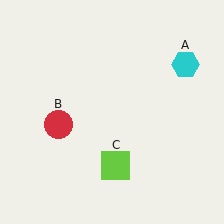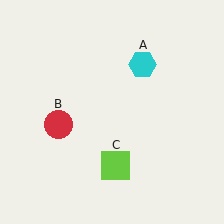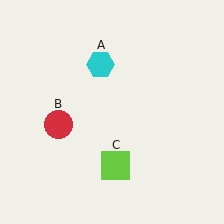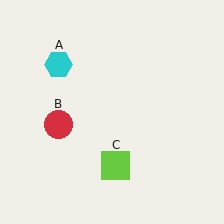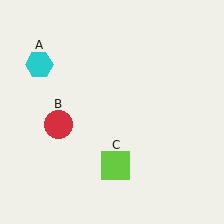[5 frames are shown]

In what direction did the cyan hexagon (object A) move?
The cyan hexagon (object A) moved left.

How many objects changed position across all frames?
1 object changed position: cyan hexagon (object A).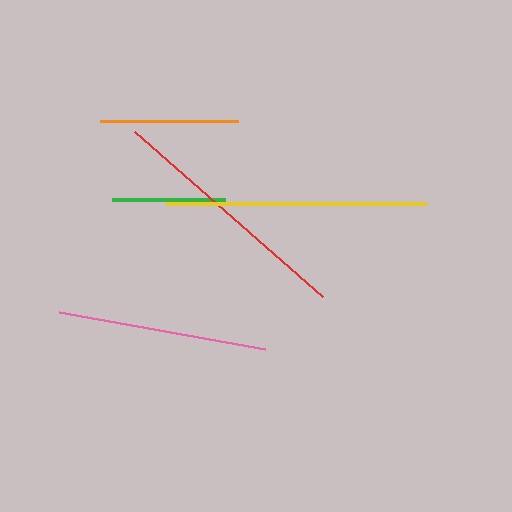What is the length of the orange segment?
The orange segment is approximately 139 pixels long.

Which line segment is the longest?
The yellow line is the longest at approximately 261 pixels.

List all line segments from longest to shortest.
From longest to shortest: yellow, red, pink, orange, green.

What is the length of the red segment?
The red segment is approximately 250 pixels long.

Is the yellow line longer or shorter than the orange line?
The yellow line is longer than the orange line.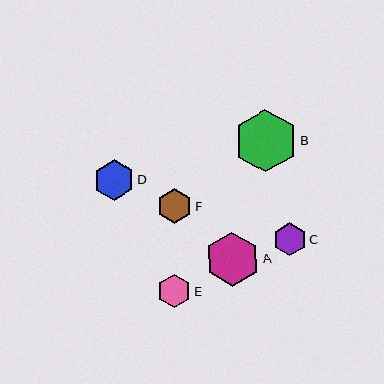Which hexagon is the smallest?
Hexagon C is the smallest with a size of approximately 33 pixels.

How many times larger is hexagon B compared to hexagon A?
Hexagon B is approximately 1.2 times the size of hexagon A.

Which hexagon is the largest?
Hexagon B is the largest with a size of approximately 62 pixels.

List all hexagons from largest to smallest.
From largest to smallest: B, A, D, F, E, C.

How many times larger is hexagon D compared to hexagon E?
Hexagon D is approximately 1.2 times the size of hexagon E.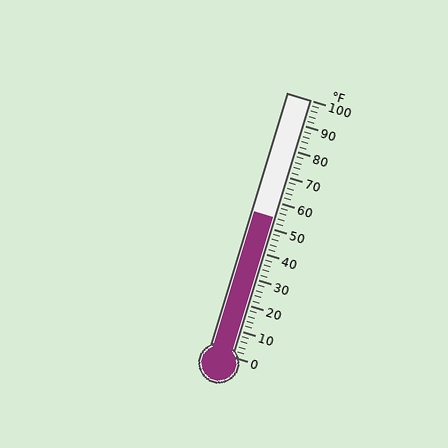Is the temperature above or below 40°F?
The temperature is above 40°F.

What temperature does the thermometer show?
The thermometer shows approximately 54°F.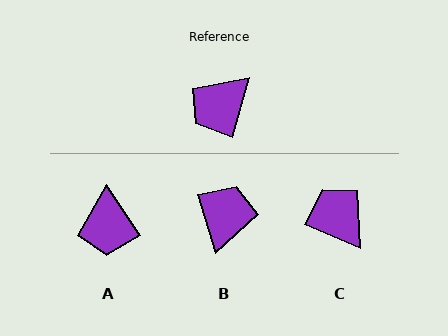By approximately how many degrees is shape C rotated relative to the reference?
Approximately 97 degrees clockwise.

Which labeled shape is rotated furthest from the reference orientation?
B, about 148 degrees away.